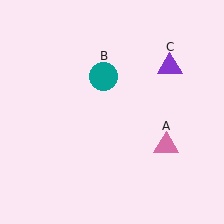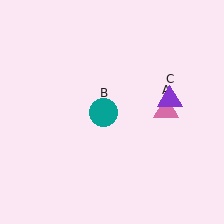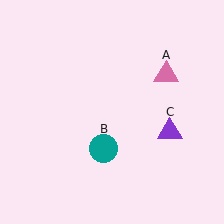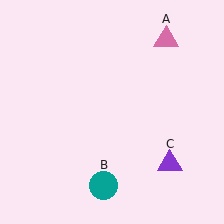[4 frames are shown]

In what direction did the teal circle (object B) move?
The teal circle (object B) moved down.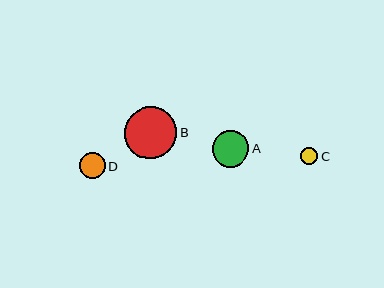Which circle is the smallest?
Circle C is the smallest with a size of approximately 17 pixels.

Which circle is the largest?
Circle B is the largest with a size of approximately 52 pixels.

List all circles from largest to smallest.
From largest to smallest: B, A, D, C.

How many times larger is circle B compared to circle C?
Circle B is approximately 3.0 times the size of circle C.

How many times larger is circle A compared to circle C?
Circle A is approximately 2.2 times the size of circle C.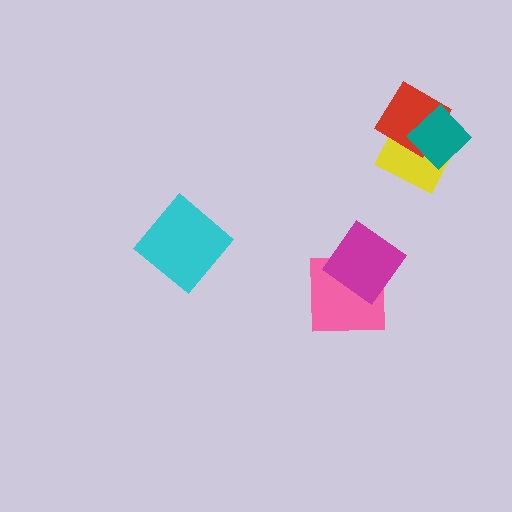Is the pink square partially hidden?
Yes, it is partially covered by another shape.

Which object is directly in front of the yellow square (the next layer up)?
The red diamond is directly in front of the yellow square.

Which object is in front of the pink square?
The magenta diamond is in front of the pink square.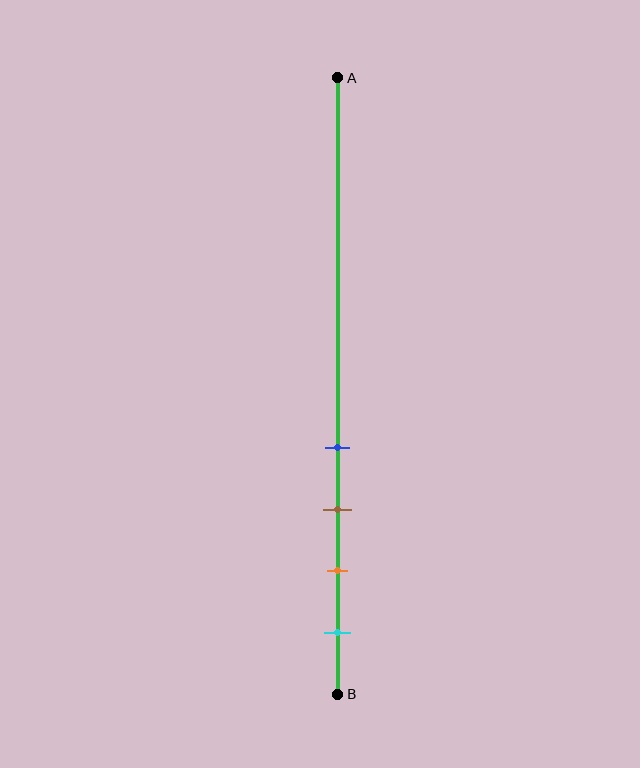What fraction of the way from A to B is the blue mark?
The blue mark is approximately 60% (0.6) of the way from A to B.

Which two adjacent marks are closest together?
The blue and brown marks are the closest adjacent pair.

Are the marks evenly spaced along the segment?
Yes, the marks are approximately evenly spaced.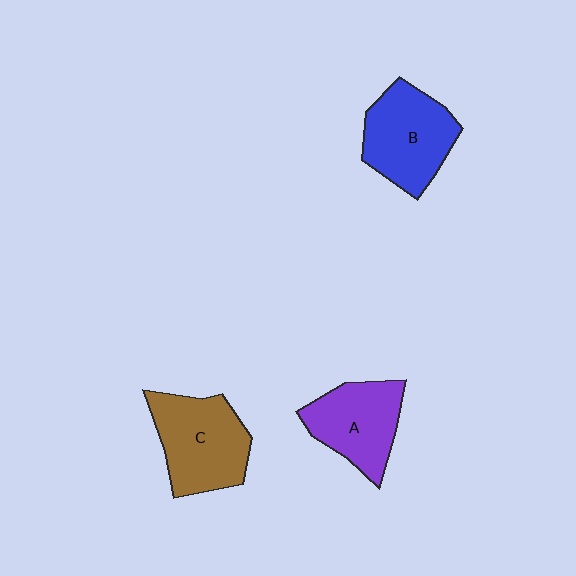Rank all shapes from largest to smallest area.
From largest to smallest: C (brown), B (blue), A (purple).